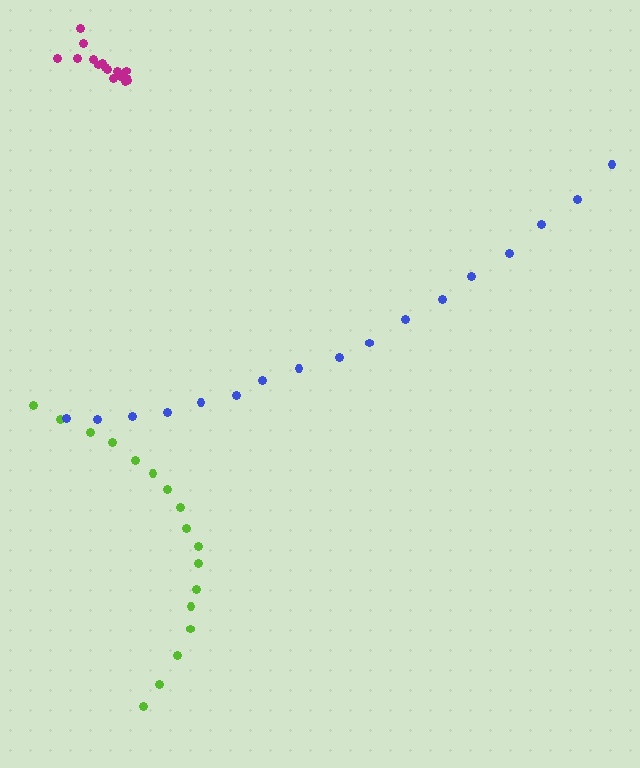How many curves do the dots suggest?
There are 3 distinct paths.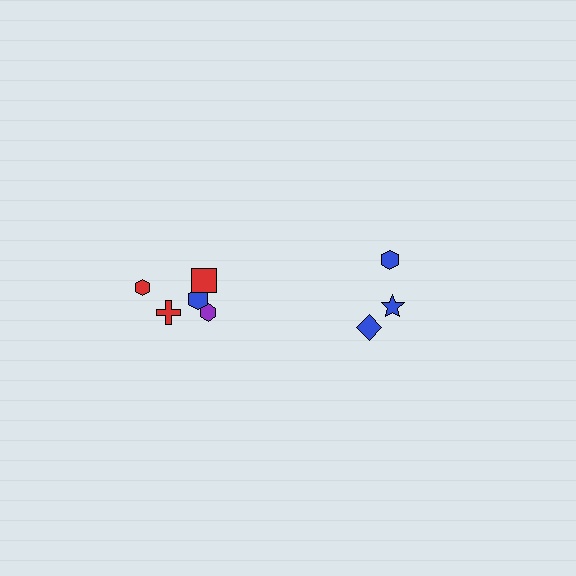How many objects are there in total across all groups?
There are 8 objects.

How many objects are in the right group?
There are 3 objects.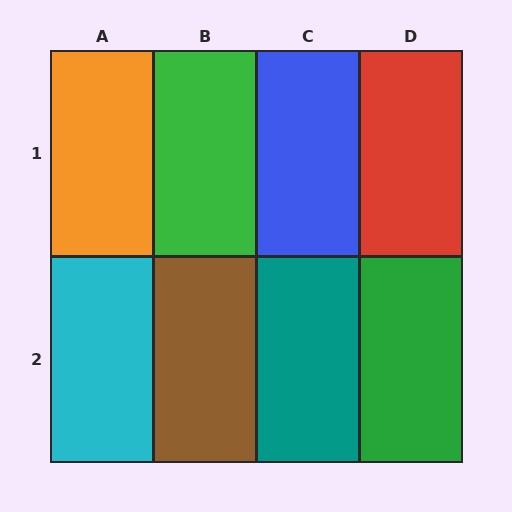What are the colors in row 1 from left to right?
Orange, green, blue, red.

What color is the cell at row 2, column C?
Teal.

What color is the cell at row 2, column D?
Green.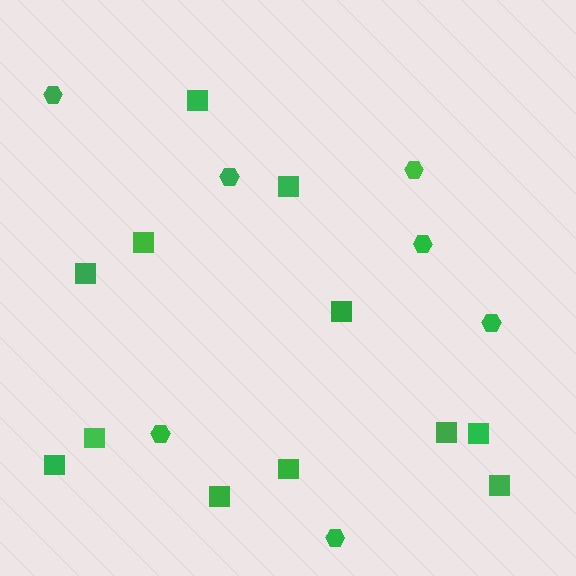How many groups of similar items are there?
There are 2 groups: one group of hexagons (7) and one group of squares (12).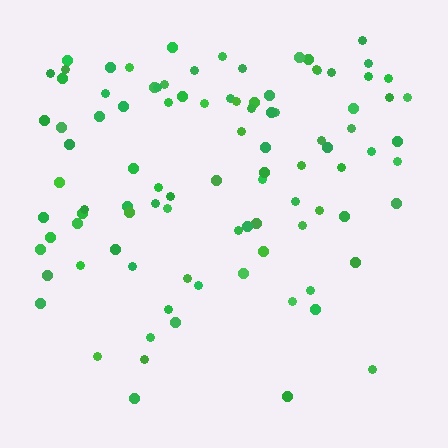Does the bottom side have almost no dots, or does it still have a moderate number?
Still a moderate number, just noticeably fewer than the top.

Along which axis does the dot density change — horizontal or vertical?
Vertical.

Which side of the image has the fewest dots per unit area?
The bottom.